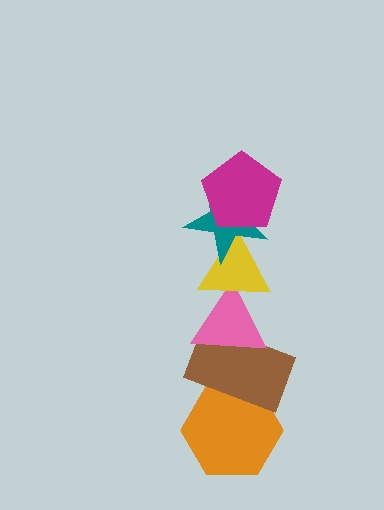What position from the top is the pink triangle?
The pink triangle is 4th from the top.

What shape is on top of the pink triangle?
The yellow triangle is on top of the pink triangle.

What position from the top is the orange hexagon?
The orange hexagon is 6th from the top.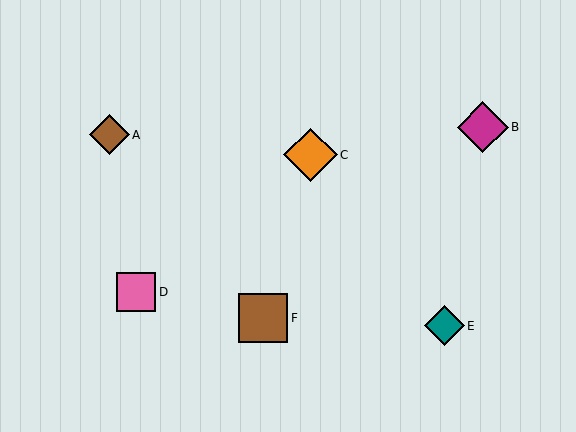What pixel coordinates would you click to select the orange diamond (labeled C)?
Click at (310, 155) to select the orange diamond C.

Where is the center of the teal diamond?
The center of the teal diamond is at (444, 326).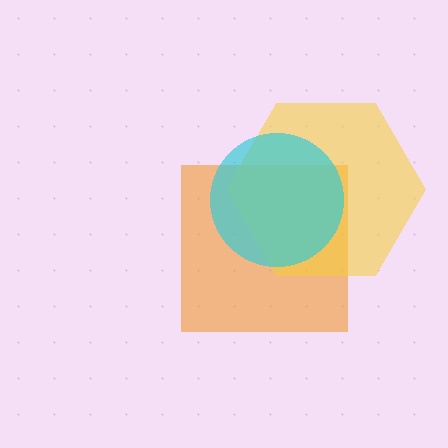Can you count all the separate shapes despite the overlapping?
Yes, there are 3 separate shapes.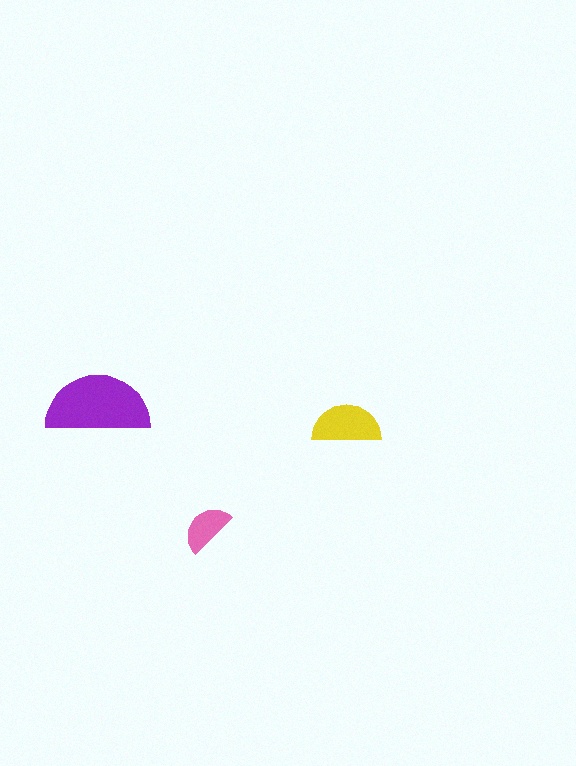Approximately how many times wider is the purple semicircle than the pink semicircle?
About 2 times wider.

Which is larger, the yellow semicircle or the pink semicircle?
The yellow one.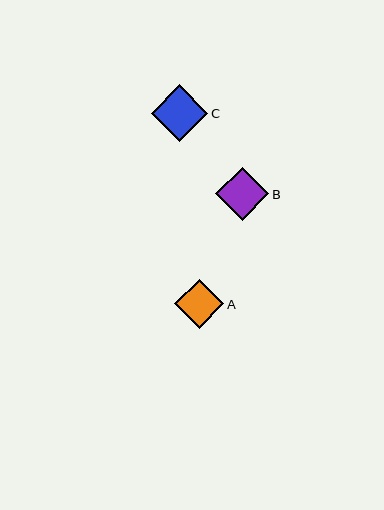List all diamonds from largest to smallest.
From largest to smallest: C, B, A.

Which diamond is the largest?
Diamond C is the largest with a size of approximately 57 pixels.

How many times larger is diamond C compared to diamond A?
Diamond C is approximately 1.2 times the size of diamond A.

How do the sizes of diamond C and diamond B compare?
Diamond C and diamond B are approximately the same size.